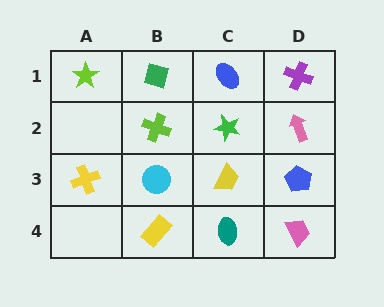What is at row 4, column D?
A pink trapezoid.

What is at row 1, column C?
A blue ellipse.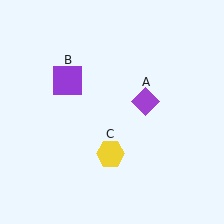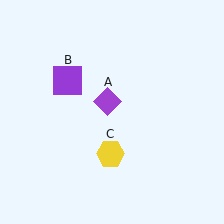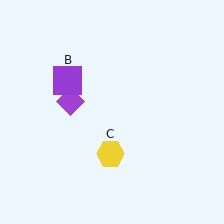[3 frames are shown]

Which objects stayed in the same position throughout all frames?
Purple square (object B) and yellow hexagon (object C) remained stationary.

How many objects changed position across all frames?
1 object changed position: purple diamond (object A).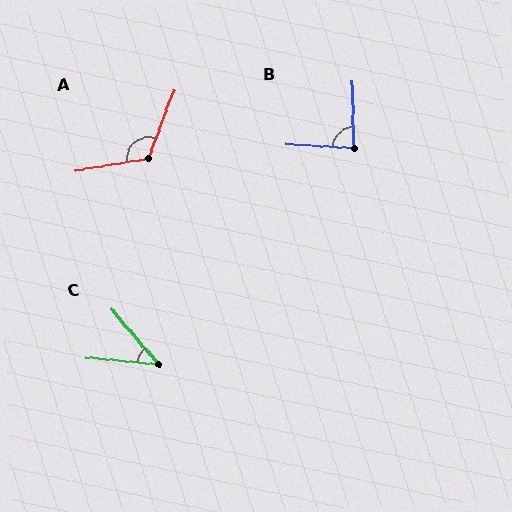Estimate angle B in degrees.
Approximately 85 degrees.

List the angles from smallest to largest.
C (44°), B (85°), A (120°).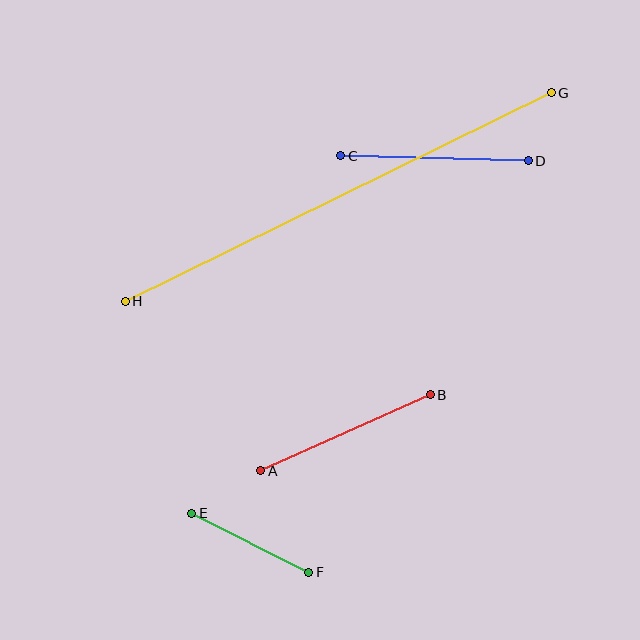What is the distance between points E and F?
The distance is approximately 131 pixels.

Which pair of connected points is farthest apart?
Points G and H are farthest apart.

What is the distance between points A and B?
The distance is approximately 186 pixels.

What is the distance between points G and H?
The distance is approximately 474 pixels.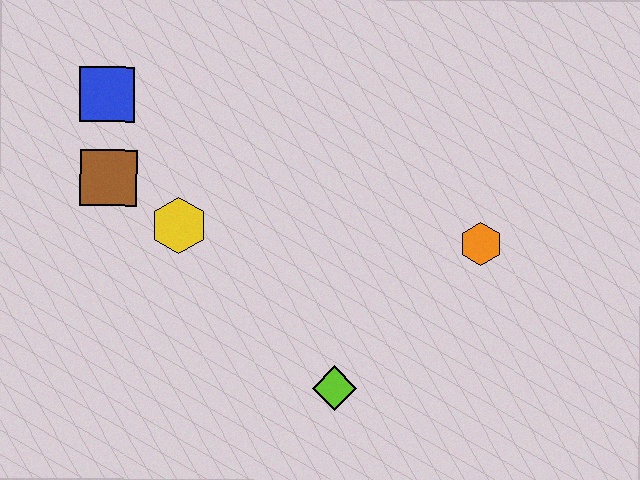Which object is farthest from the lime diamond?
The blue square is farthest from the lime diamond.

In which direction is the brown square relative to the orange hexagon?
The brown square is to the left of the orange hexagon.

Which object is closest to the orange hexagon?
The lime diamond is closest to the orange hexagon.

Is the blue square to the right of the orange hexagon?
No